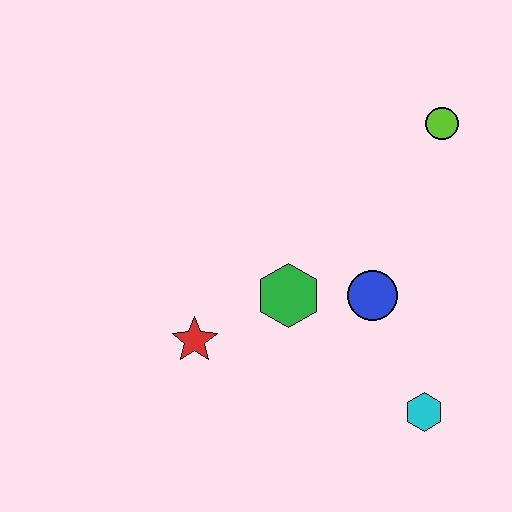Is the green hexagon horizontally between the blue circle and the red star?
Yes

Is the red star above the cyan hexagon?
Yes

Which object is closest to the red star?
The green hexagon is closest to the red star.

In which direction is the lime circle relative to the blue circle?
The lime circle is above the blue circle.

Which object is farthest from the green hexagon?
The lime circle is farthest from the green hexagon.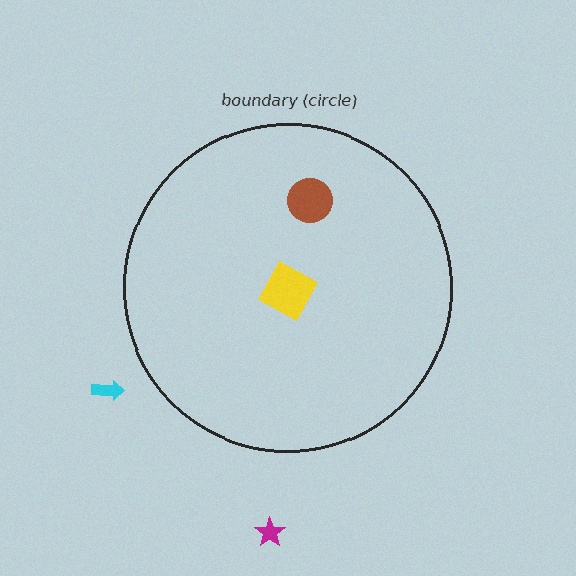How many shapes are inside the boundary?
2 inside, 2 outside.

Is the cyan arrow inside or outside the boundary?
Outside.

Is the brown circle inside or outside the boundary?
Inside.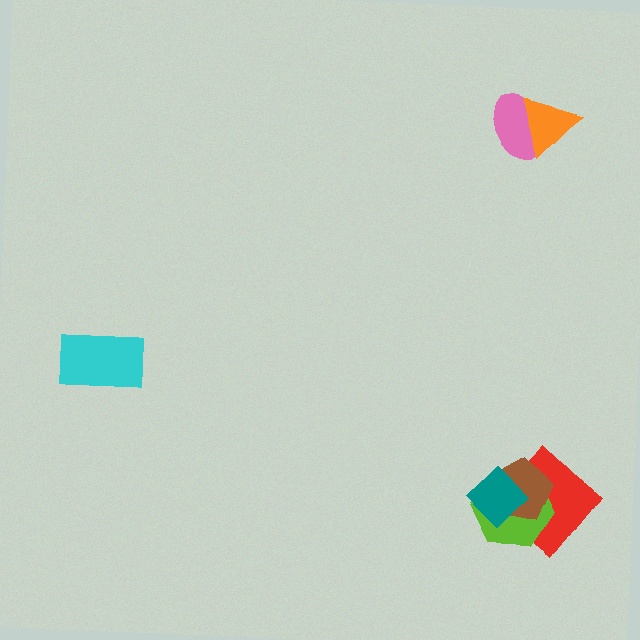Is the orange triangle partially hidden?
No, no other shape covers it.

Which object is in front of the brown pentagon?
The teal diamond is in front of the brown pentagon.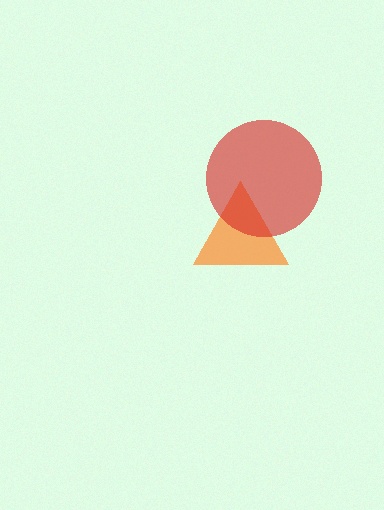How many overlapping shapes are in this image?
There are 2 overlapping shapes in the image.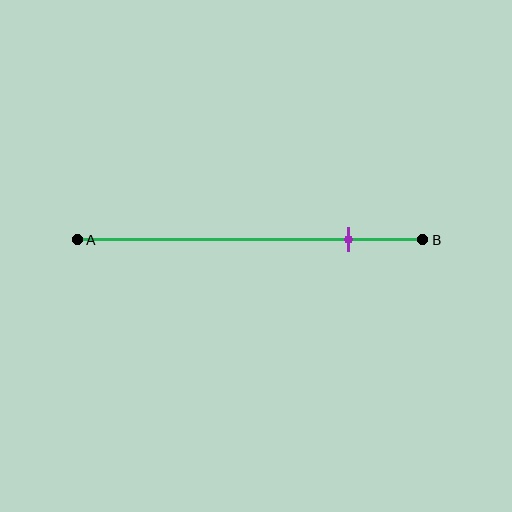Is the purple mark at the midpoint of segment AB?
No, the mark is at about 80% from A, not at the 50% midpoint.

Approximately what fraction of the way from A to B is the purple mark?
The purple mark is approximately 80% of the way from A to B.